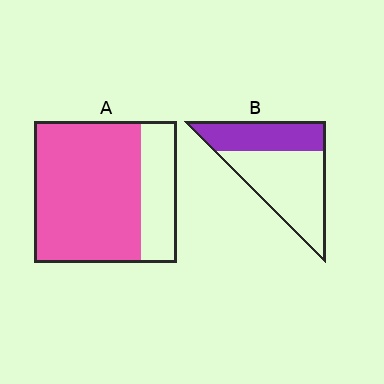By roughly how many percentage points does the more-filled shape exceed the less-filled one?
By roughly 35 percentage points (A over B).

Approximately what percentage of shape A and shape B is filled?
A is approximately 75% and B is approximately 40%.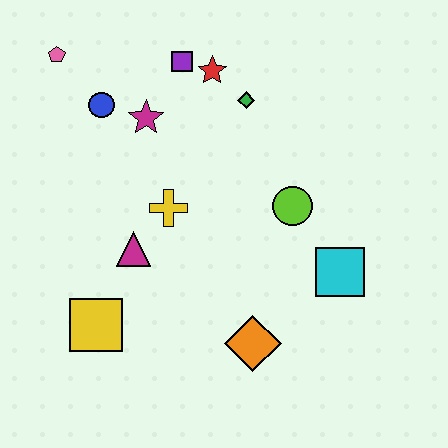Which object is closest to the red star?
The purple square is closest to the red star.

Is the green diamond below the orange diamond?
No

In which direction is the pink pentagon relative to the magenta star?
The pink pentagon is to the left of the magenta star.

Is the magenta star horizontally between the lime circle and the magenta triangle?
Yes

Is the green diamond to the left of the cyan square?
Yes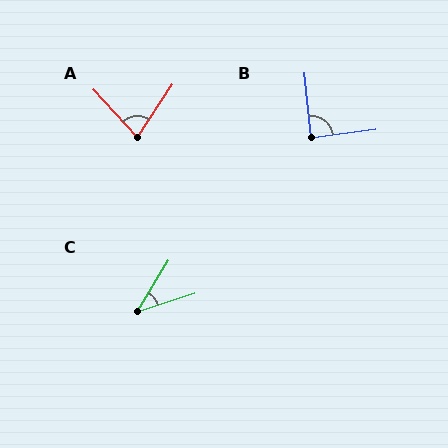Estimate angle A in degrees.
Approximately 76 degrees.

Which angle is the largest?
B, at approximately 89 degrees.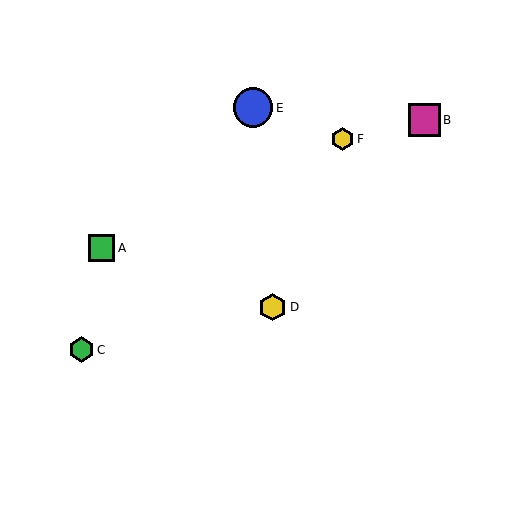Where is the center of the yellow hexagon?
The center of the yellow hexagon is at (343, 139).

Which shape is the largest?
The blue circle (labeled E) is the largest.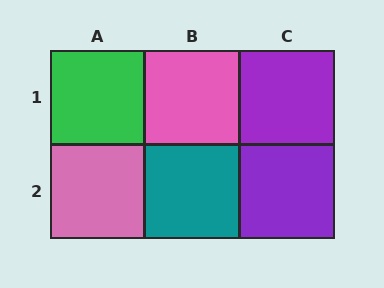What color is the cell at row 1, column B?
Pink.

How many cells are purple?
2 cells are purple.